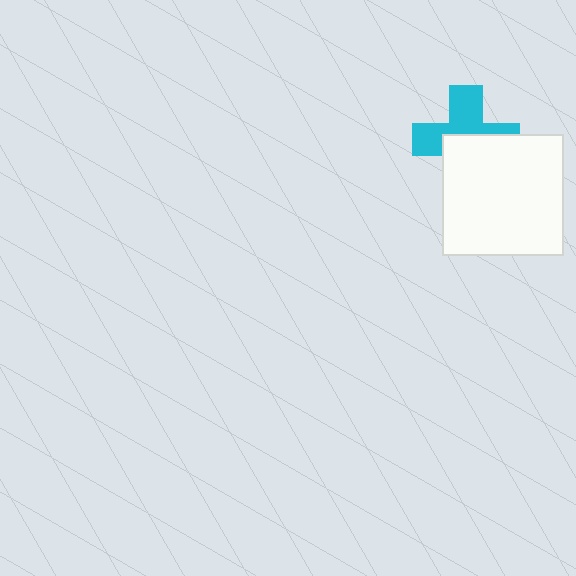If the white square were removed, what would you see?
You would see the complete cyan cross.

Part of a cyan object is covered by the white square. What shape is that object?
It is a cross.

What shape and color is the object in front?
The object in front is a white square.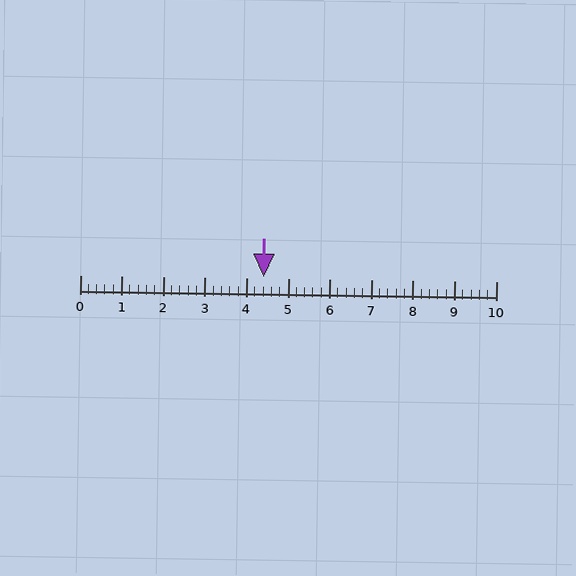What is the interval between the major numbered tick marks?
The major tick marks are spaced 1 units apart.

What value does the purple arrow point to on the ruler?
The purple arrow points to approximately 4.4.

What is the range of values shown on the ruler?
The ruler shows values from 0 to 10.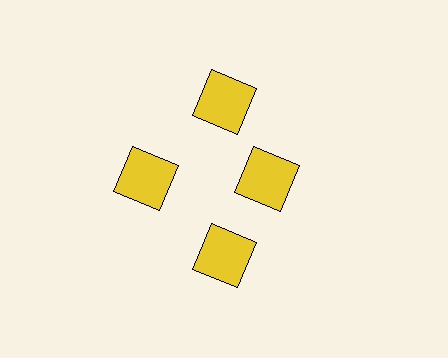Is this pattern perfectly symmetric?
No. The 4 yellow squares are arranged in a ring, but one element near the 3 o'clock position is pulled inward toward the center, breaking the 4-fold rotational symmetry.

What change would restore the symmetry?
The symmetry would be restored by moving it outward, back onto the ring so that all 4 squares sit at equal angles and equal distance from the center.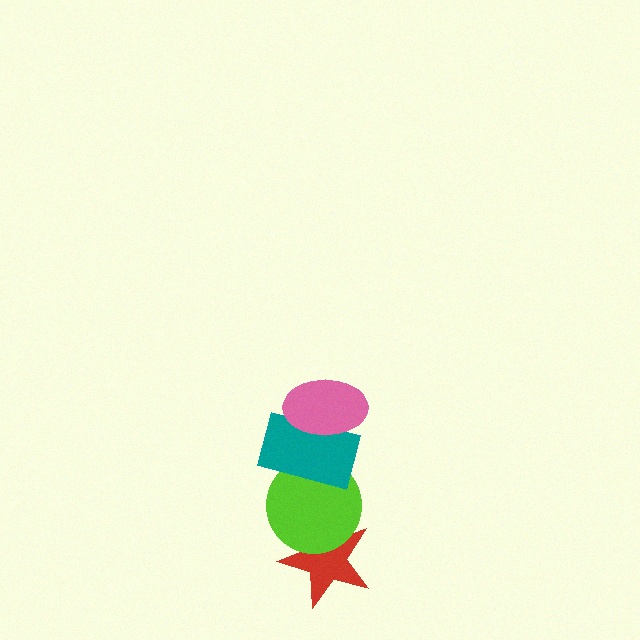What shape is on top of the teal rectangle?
The pink ellipse is on top of the teal rectangle.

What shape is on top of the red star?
The lime circle is on top of the red star.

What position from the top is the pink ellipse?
The pink ellipse is 1st from the top.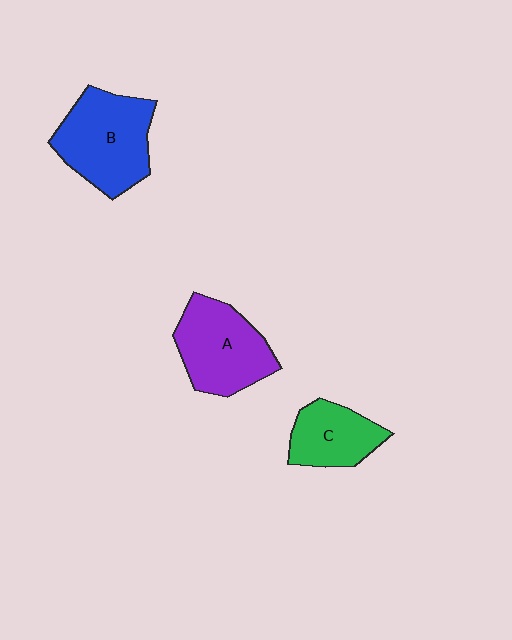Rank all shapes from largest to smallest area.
From largest to smallest: B (blue), A (purple), C (green).